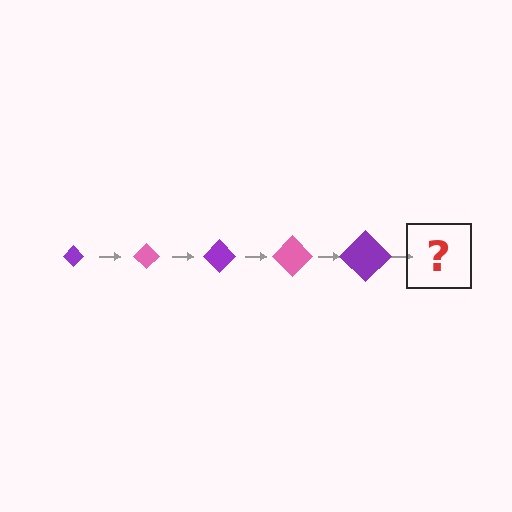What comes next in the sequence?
The next element should be a pink diamond, larger than the previous one.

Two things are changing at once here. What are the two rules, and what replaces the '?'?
The two rules are that the diamond grows larger each step and the color cycles through purple and pink. The '?' should be a pink diamond, larger than the previous one.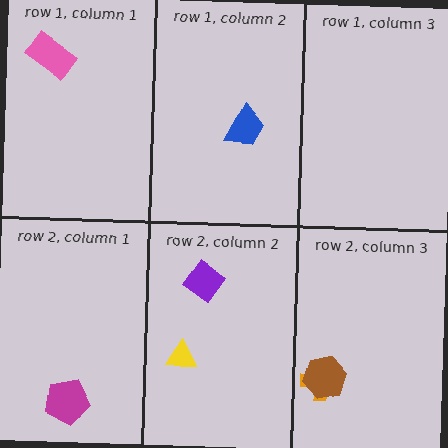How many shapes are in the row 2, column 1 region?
1.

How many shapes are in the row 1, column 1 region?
1.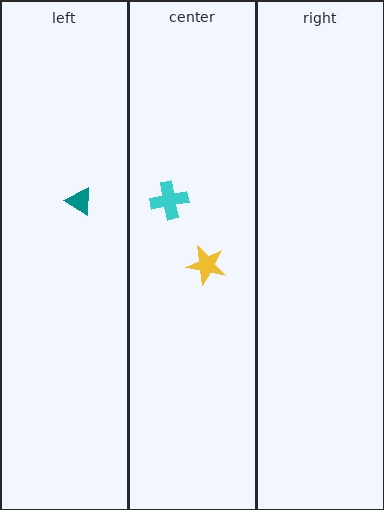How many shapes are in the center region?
2.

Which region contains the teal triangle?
The left region.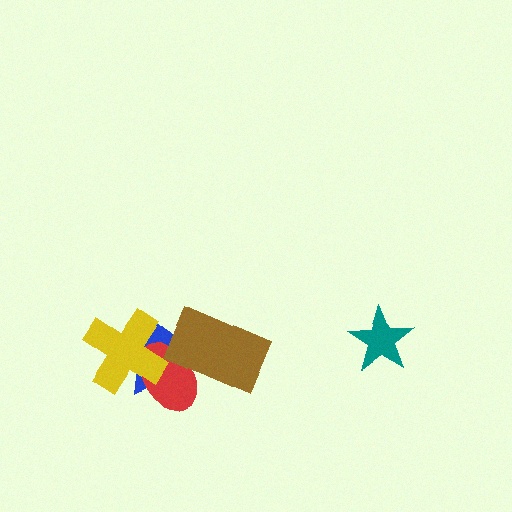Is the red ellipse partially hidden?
Yes, it is partially covered by another shape.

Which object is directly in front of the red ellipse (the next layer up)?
The yellow cross is directly in front of the red ellipse.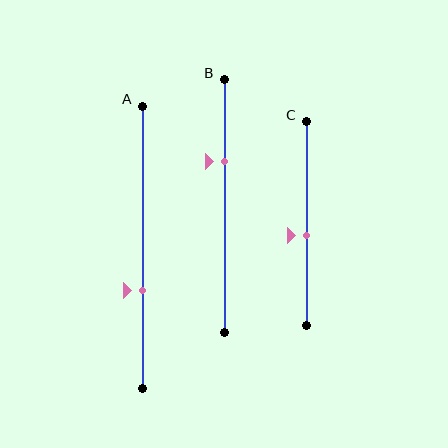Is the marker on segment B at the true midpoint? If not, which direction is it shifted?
No, the marker on segment B is shifted upward by about 17% of the segment length.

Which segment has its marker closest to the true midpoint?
Segment C has its marker closest to the true midpoint.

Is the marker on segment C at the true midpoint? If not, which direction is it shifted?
No, the marker on segment C is shifted downward by about 6% of the segment length.